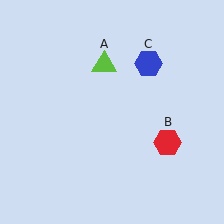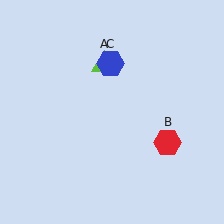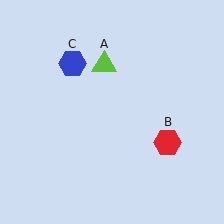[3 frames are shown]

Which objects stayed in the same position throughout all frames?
Lime triangle (object A) and red hexagon (object B) remained stationary.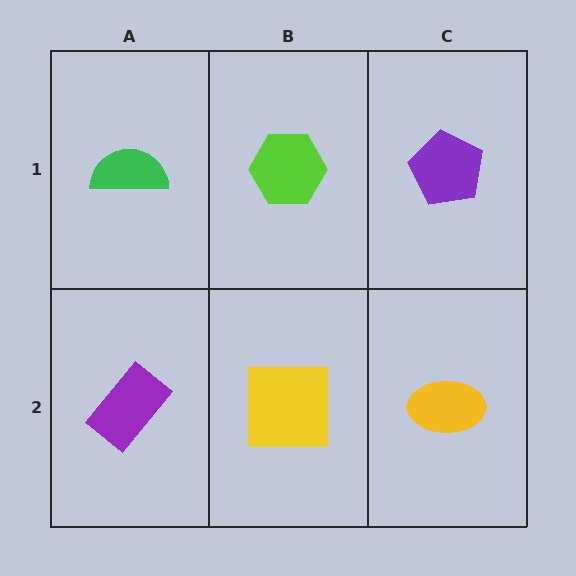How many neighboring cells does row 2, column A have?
2.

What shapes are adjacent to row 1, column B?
A yellow square (row 2, column B), a green semicircle (row 1, column A), a purple pentagon (row 1, column C).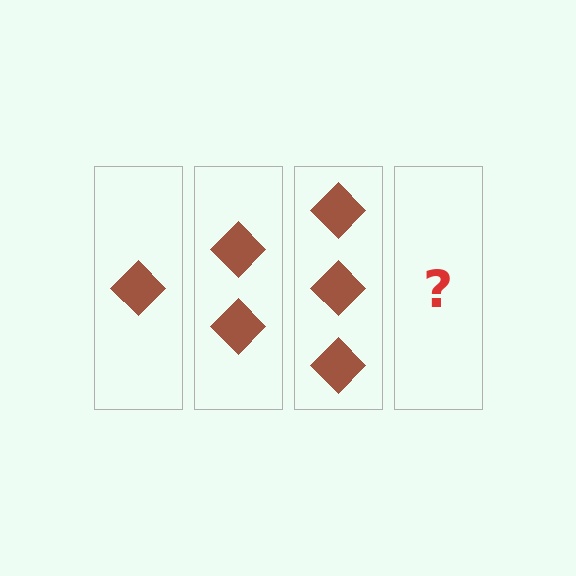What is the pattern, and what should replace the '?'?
The pattern is that each step adds one more diamond. The '?' should be 4 diamonds.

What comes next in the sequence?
The next element should be 4 diamonds.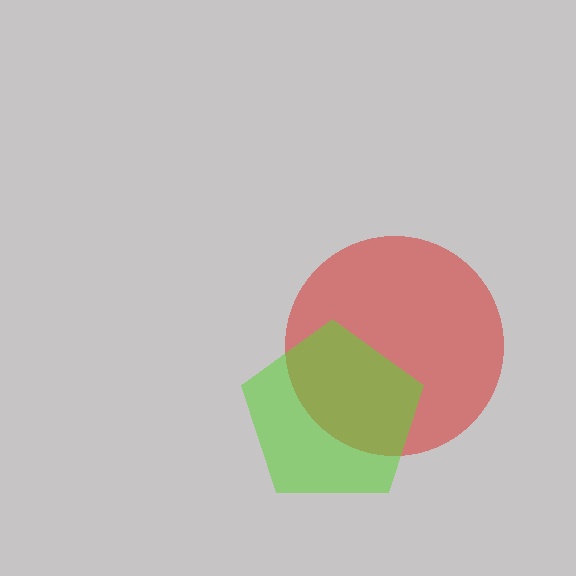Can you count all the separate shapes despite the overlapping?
Yes, there are 2 separate shapes.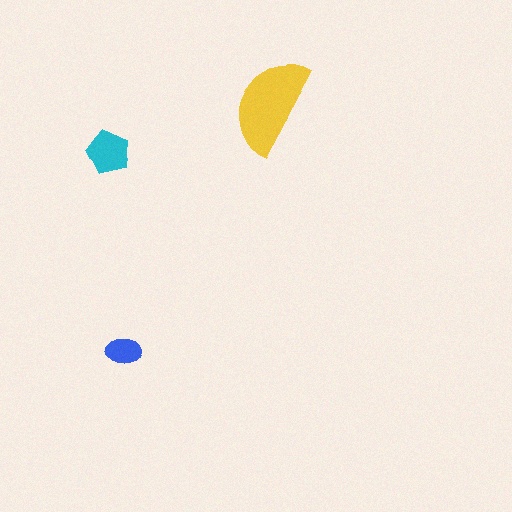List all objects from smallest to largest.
The blue ellipse, the cyan pentagon, the yellow semicircle.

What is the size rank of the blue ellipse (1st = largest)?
3rd.